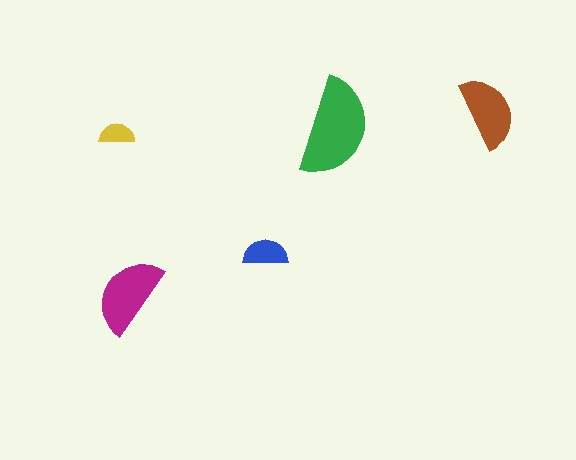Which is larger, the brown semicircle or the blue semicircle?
The brown one.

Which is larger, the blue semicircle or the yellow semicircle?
The blue one.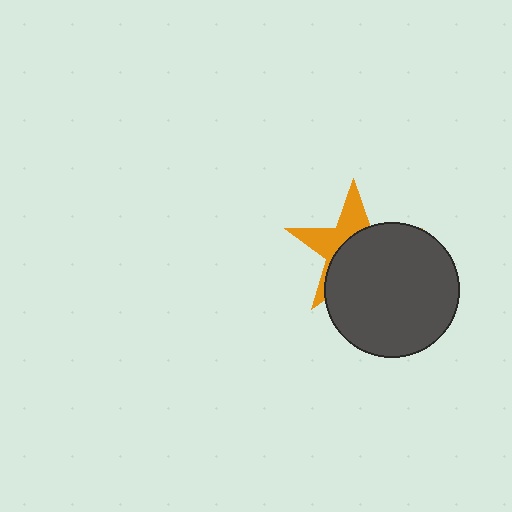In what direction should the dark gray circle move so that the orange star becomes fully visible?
The dark gray circle should move toward the lower-right. That is the shortest direction to clear the overlap and leave the orange star fully visible.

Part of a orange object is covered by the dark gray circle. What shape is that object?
It is a star.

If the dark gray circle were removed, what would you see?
You would see the complete orange star.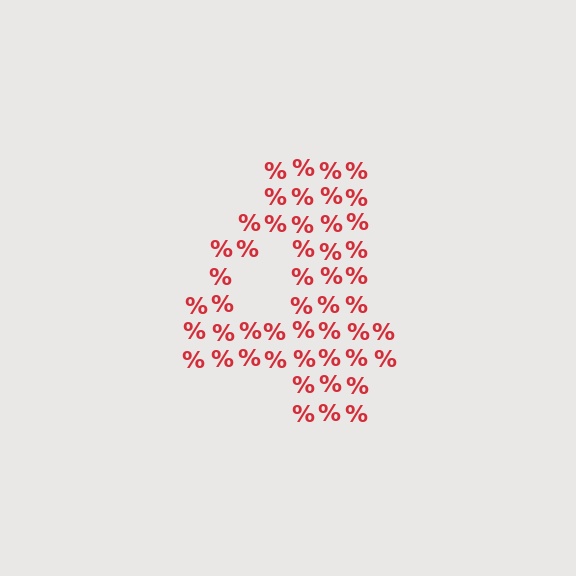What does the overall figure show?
The overall figure shows the digit 4.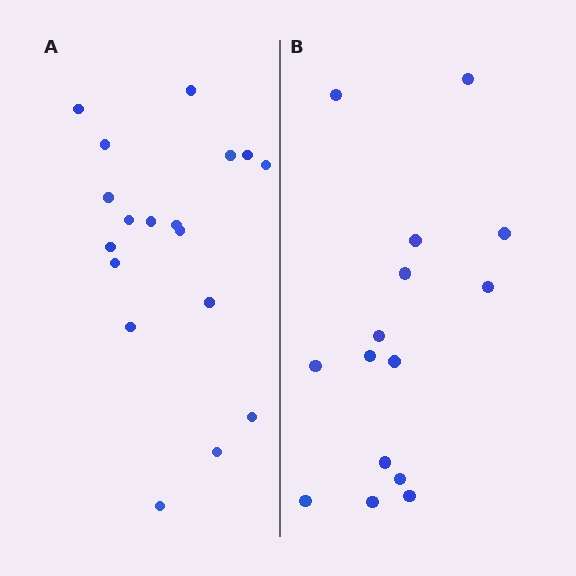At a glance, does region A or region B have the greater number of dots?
Region A (the left region) has more dots.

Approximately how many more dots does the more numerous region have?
Region A has just a few more — roughly 2 or 3 more dots than region B.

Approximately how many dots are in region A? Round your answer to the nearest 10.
About 20 dots. (The exact count is 18, which rounds to 20.)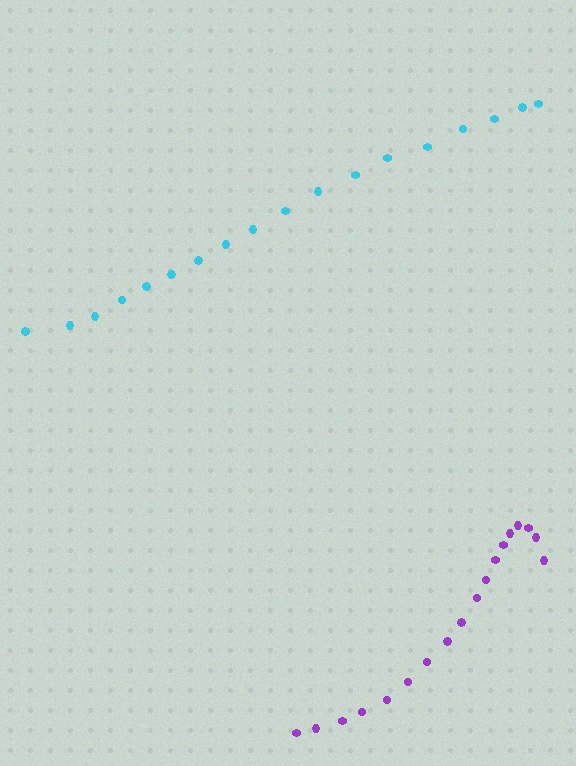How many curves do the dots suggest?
There are 2 distinct paths.